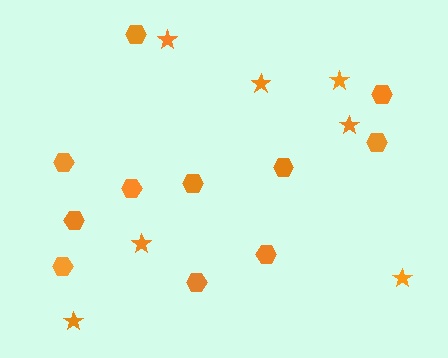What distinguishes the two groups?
There are 2 groups: one group of hexagons (11) and one group of stars (7).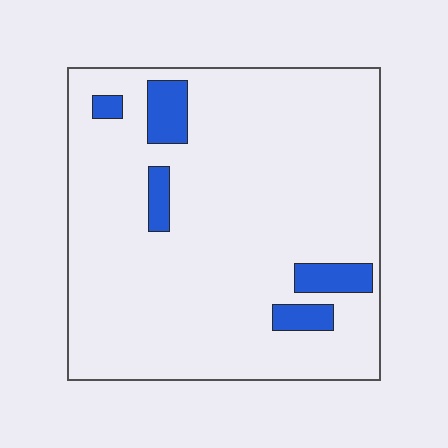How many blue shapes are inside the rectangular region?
5.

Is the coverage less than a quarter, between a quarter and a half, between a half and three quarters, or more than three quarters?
Less than a quarter.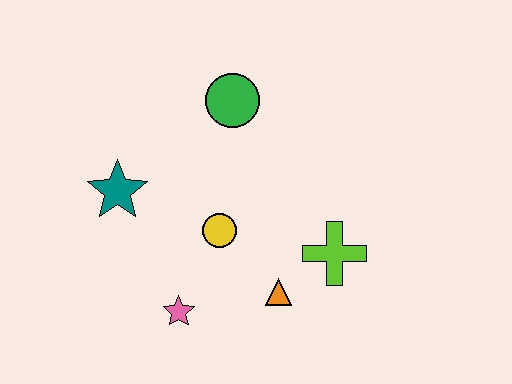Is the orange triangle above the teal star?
No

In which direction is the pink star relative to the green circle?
The pink star is below the green circle.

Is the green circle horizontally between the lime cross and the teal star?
Yes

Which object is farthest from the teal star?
The lime cross is farthest from the teal star.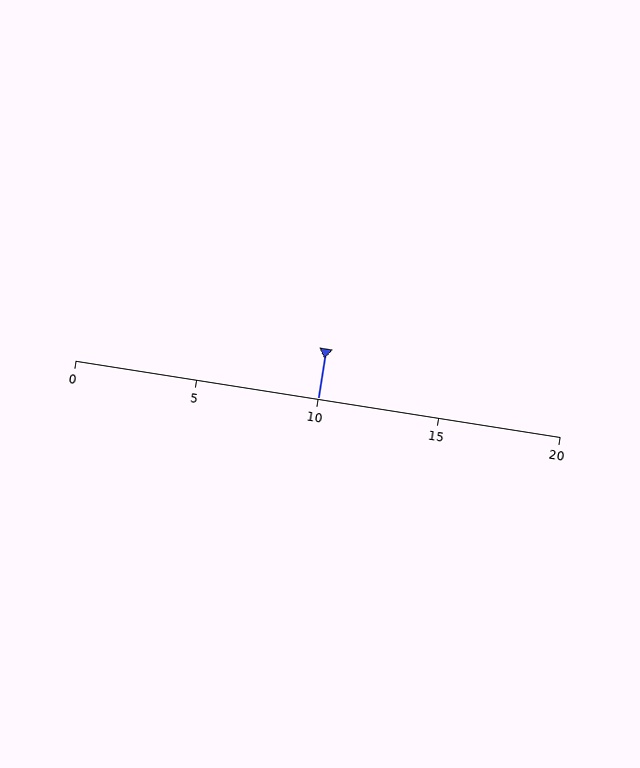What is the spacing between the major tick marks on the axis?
The major ticks are spaced 5 apart.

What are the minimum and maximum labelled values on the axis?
The axis runs from 0 to 20.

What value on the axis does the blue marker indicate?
The marker indicates approximately 10.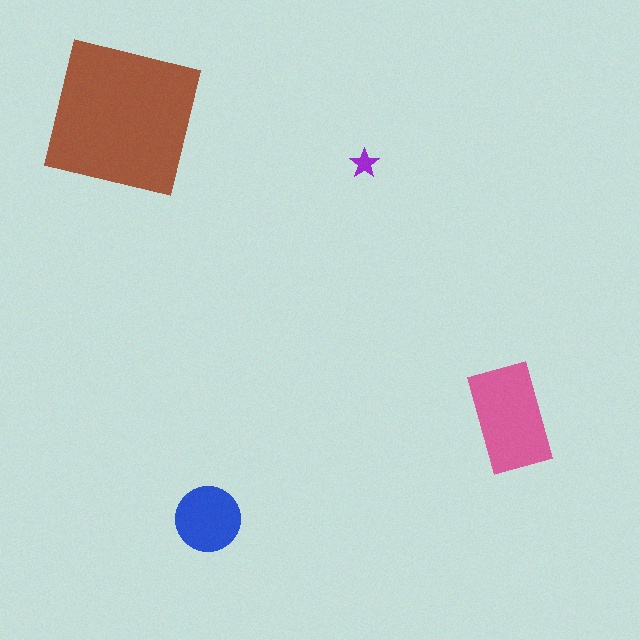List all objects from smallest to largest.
The purple star, the blue circle, the pink rectangle, the brown square.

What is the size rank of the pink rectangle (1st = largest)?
2nd.